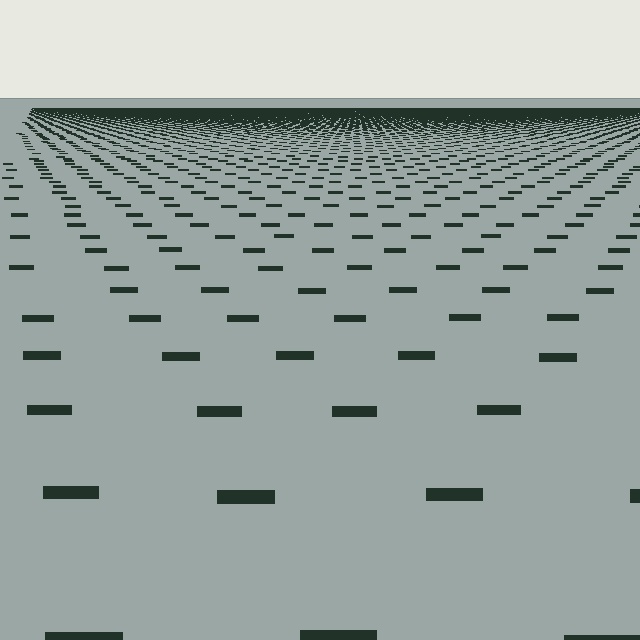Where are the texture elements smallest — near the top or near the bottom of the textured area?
Near the top.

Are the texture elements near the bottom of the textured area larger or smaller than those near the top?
Larger. Near the bottom, elements are closer to the viewer and appear at a bigger on-screen size.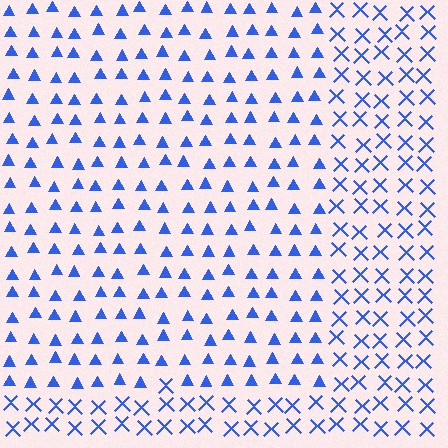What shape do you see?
I see a rectangle.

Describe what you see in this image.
The image is filled with small blue elements arranged in a uniform grid. A rectangle-shaped region contains triangles, while the surrounding area contains X marks. The boundary is defined purely by the change in element shape.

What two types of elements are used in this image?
The image uses triangles inside the rectangle region and X marks outside it.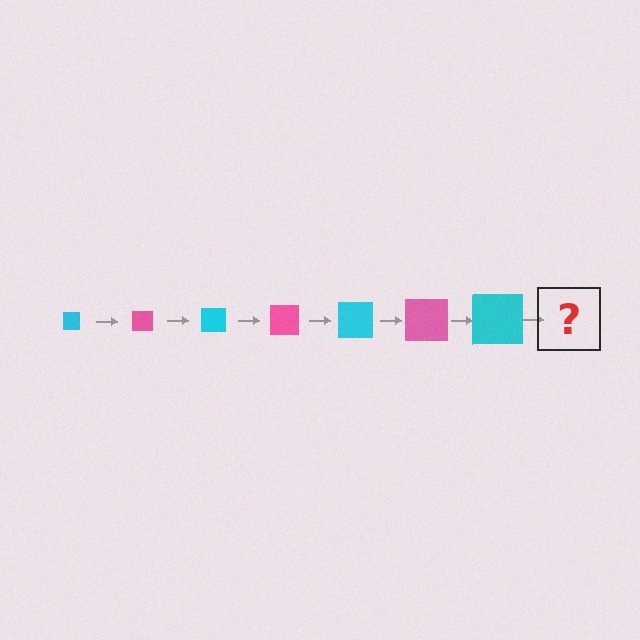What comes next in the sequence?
The next element should be a pink square, larger than the previous one.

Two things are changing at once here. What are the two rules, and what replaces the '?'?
The two rules are that the square grows larger each step and the color cycles through cyan and pink. The '?' should be a pink square, larger than the previous one.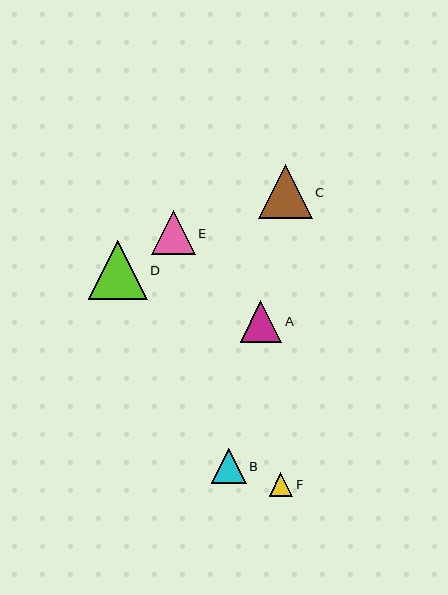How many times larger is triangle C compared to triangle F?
Triangle C is approximately 2.3 times the size of triangle F.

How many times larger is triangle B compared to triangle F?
Triangle B is approximately 1.5 times the size of triangle F.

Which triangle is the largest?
Triangle D is the largest with a size of approximately 59 pixels.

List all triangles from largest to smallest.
From largest to smallest: D, C, E, A, B, F.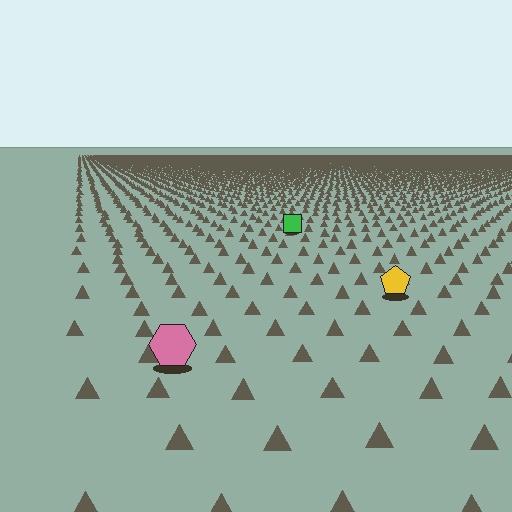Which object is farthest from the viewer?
The green square is farthest from the viewer. It appears smaller and the ground texture around it is denser.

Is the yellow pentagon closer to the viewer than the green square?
Yes. The yellow pentagon is closer — you can tell from the texture gradient: the ground texture is coarser near it.